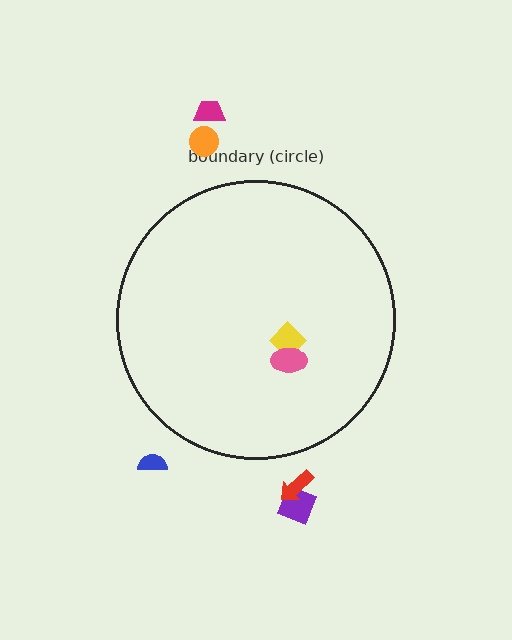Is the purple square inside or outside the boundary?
Outside.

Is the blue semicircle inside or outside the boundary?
Outside.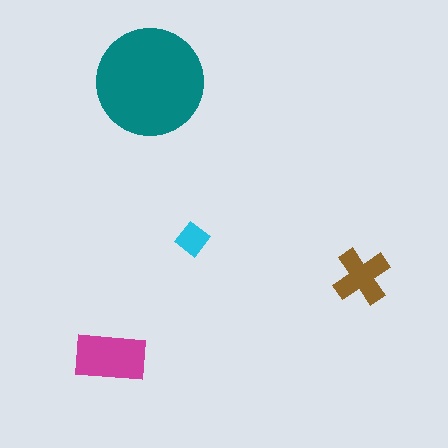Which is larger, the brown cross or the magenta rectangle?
The magenta rectangle.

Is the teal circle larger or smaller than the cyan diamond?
Larger.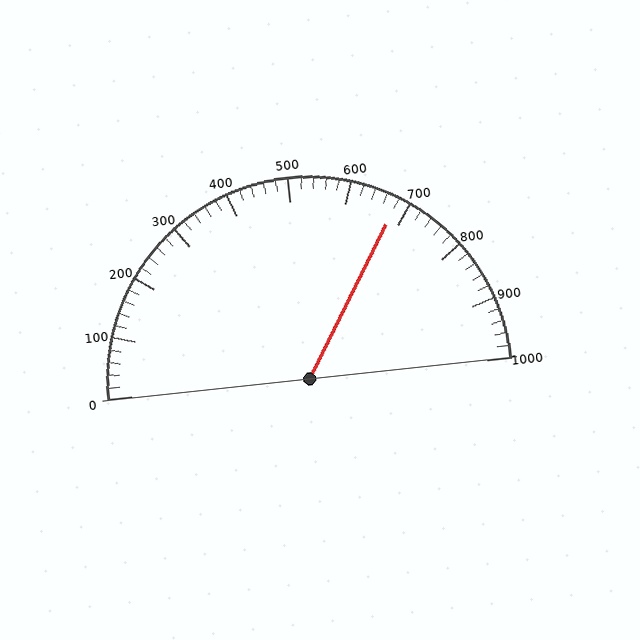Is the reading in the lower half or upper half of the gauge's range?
The reading is in the upper half of the range (0 to 1000).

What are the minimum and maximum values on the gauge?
The gauge ranges from 0 to 1000.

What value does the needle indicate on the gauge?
The needle indicates approximately 680.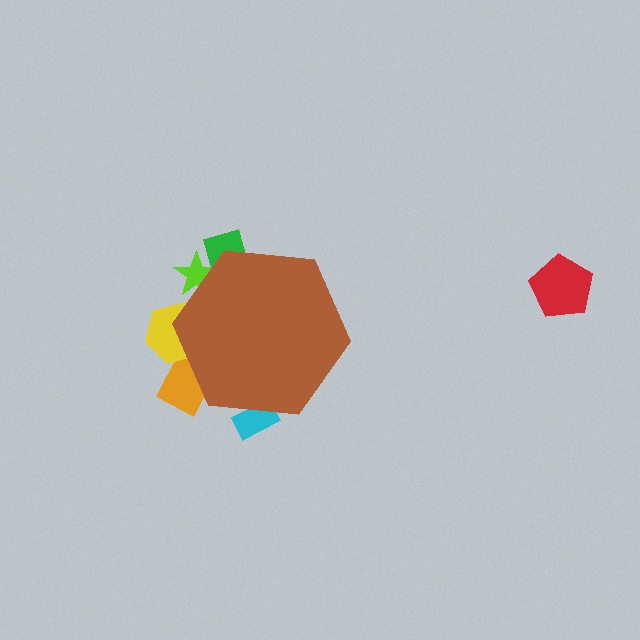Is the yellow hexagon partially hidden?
Yes, the yellow hexagon is partially hidden behind the brown hexagon.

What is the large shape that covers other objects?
A brown hexagon.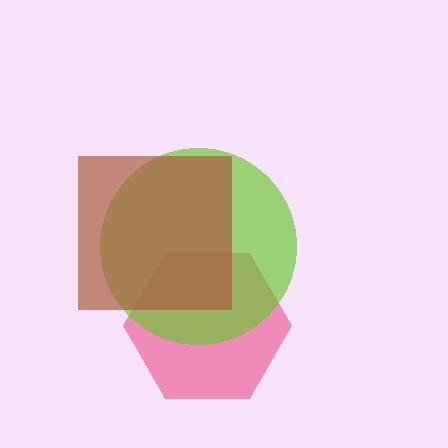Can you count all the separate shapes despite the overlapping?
Yes, there are 3 separate shapes.